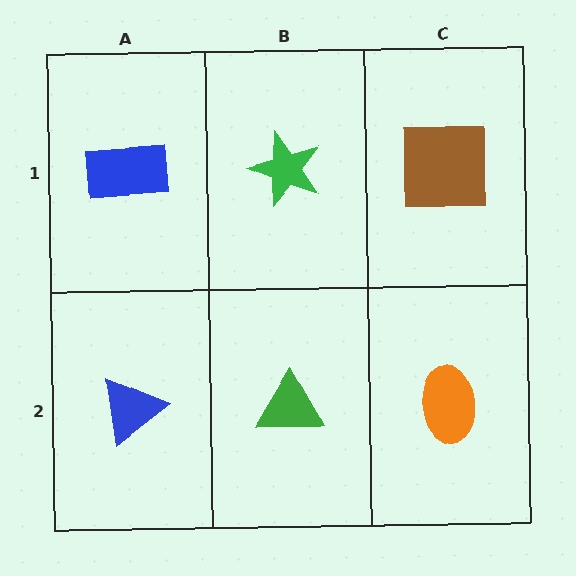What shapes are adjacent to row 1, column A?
A blue triangle (row 2, column A), a green star (row 1, column B).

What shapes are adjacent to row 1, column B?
A green triangle (row 2, column B), a blue rectangle (row 1, column A), a brown square (row 1, column C).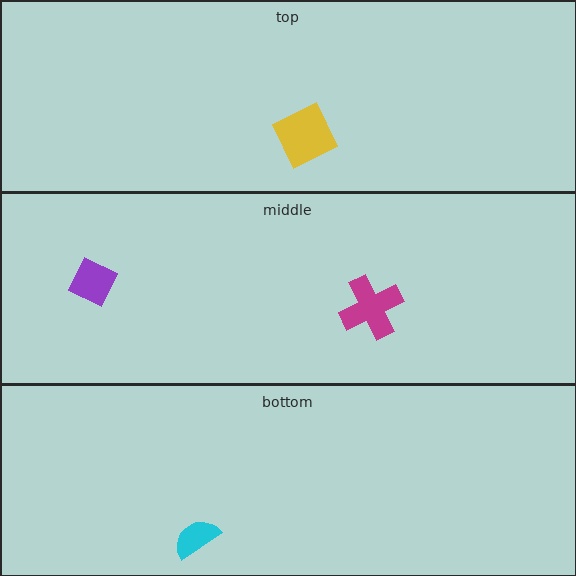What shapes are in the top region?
The yellow square.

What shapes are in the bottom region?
The cyan semicircle.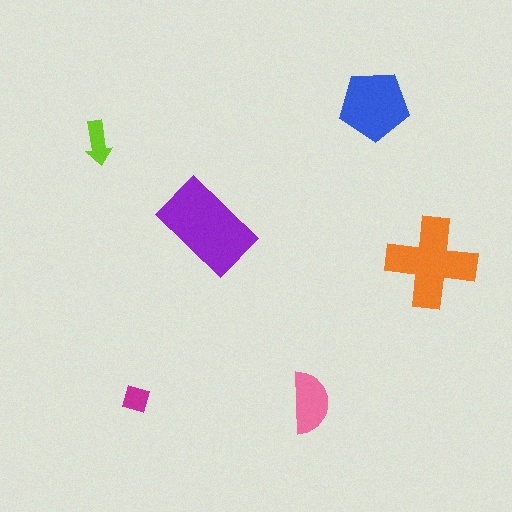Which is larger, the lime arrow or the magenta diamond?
The lime arrow.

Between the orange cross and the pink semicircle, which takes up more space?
The orange cross.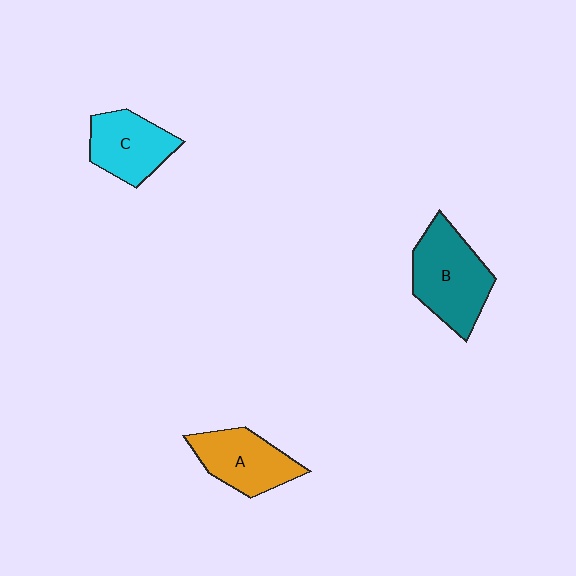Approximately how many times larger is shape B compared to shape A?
Approximately 1.2 times.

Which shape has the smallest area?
Shape C (cyan).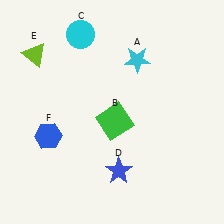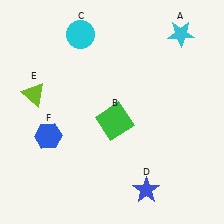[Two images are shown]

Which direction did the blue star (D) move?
The blue star (D) moved right.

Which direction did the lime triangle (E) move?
The lime triangle (E) moved down.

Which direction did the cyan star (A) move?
The cyan star (A) moved right.